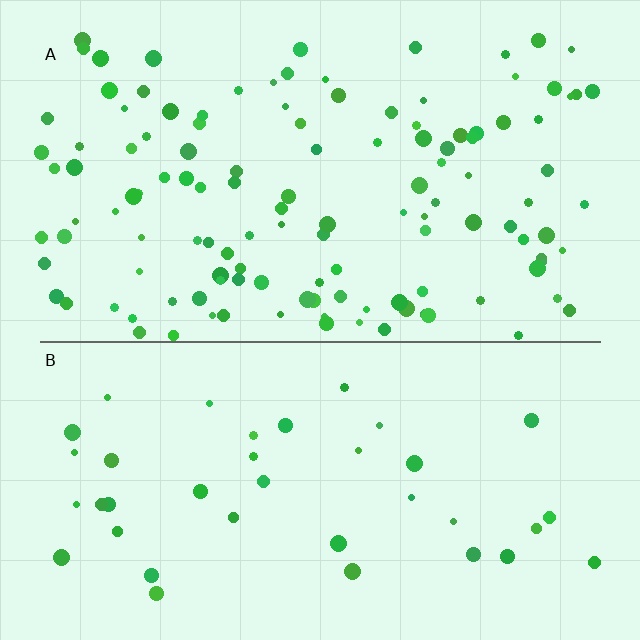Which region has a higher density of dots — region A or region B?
A (the top).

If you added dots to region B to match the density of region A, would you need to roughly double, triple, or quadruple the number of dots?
Approximately triple.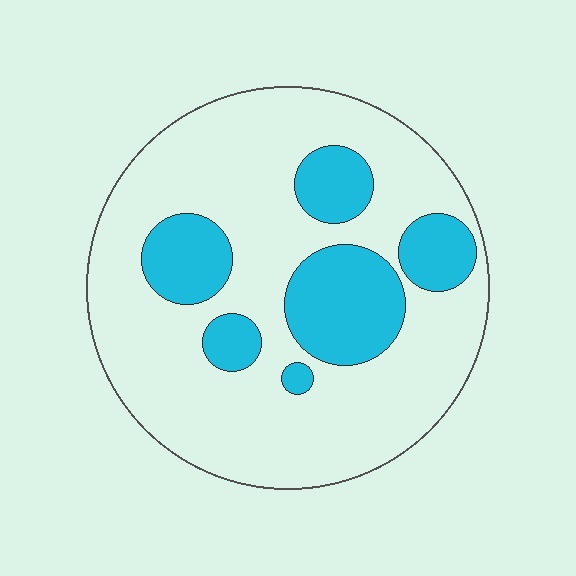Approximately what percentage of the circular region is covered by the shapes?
Approximately 25%.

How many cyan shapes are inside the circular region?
6.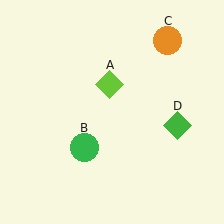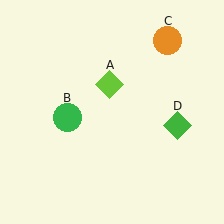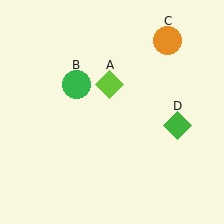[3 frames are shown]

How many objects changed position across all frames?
1 object changed position: green circle (object B).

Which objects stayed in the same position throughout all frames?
Lime diamond (object A) and orange circle (object C) and green diamond (object D) remained stationary.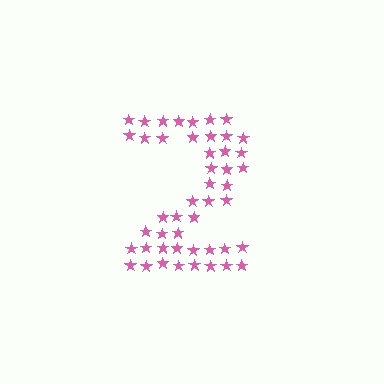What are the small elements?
The small elements are stars.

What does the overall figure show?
The overall figure shows the digit 2.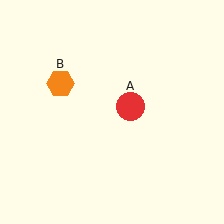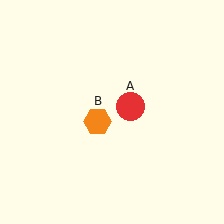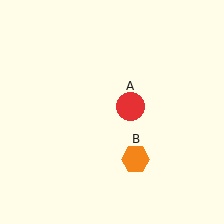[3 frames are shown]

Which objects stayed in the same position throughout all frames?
Red circle (object A) remained stationary.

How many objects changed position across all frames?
1 object changed position: orange hexagon (object B).